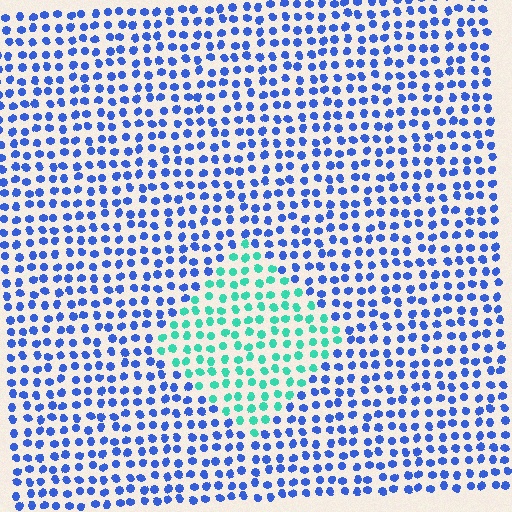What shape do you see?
I see a diamond.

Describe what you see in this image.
The image is filled with small blue elements in a uniform arrangement. A diamond-shaped region is visible where the elements are tinted to a slightly different hue, forming a subtle color boundary.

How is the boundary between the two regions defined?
The boundary is defined purely by a slight shift in hue (about 61 degrees). Spacing, size, and orientation are identical on both sides.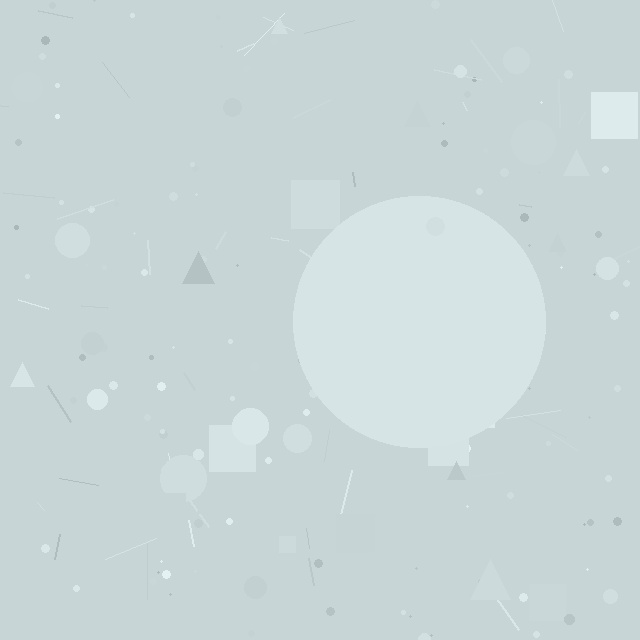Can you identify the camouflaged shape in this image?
The camouflaged shape is a circle.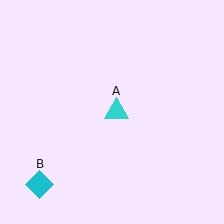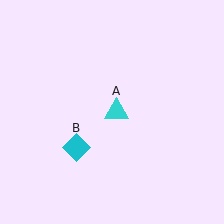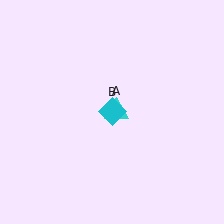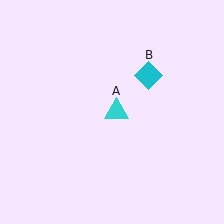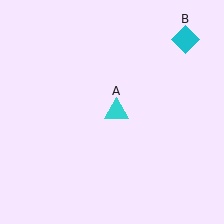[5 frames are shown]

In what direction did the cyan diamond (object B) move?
The cyan diamond (object B) moved up and to the right.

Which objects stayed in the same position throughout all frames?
Cyan triangle (object A) remained stationary.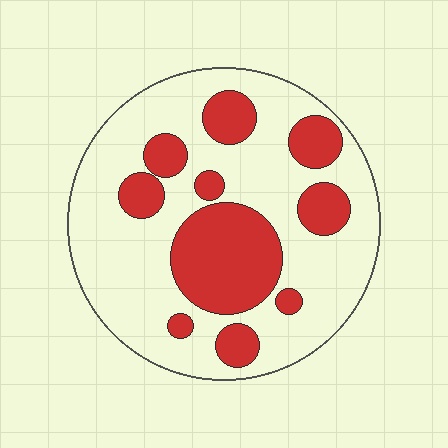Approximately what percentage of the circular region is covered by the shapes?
Approximately 30%.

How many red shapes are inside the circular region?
10.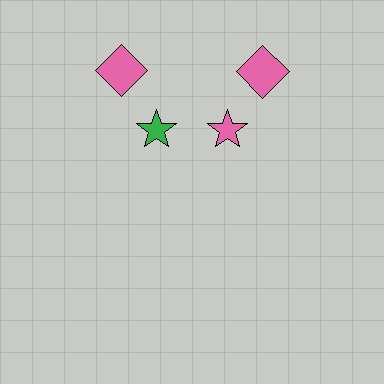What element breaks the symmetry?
The pink star on the right side breaks the symmetry — its mirror counterpart is green.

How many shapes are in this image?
There are 4 shapes in this image.